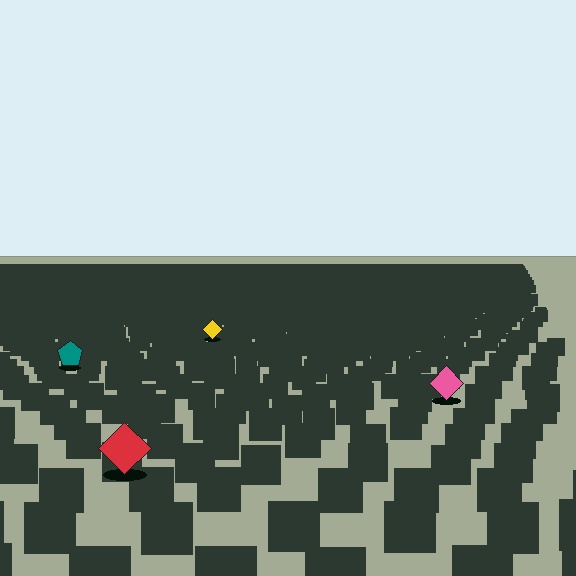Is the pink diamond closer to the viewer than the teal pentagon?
Yes. The pink diamond is closer — you can tell from the texture gradient: the ground texture is coarser near it.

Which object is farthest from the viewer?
The yellow diamond is farthest from the viewer. It appears smaller and the ground texture around it is denser.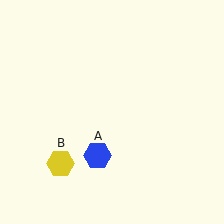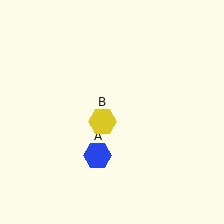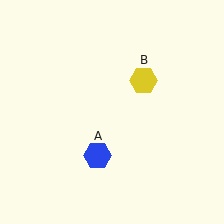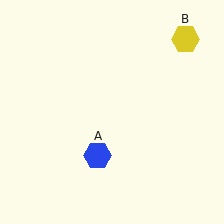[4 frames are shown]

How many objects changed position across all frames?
1 object changed position: yellow hexagon (object B).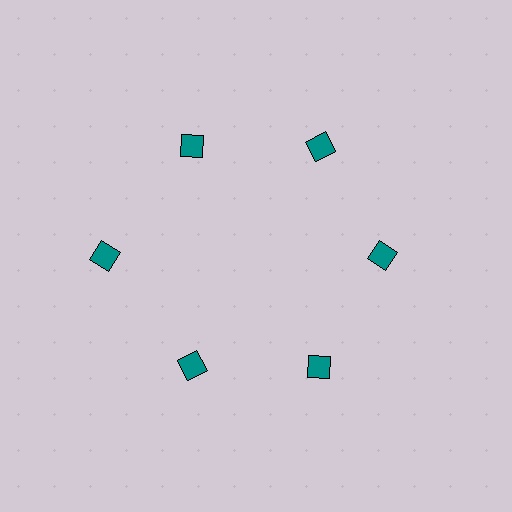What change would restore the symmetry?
The symmetry would be restored by moving it inward, back onto the ring so that all 6 squares sit at equal angles and equal distance from the center.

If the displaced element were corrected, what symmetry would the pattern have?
It would have 6-fold rotational symmetry — the pattern would map onto itself every 60 degrees.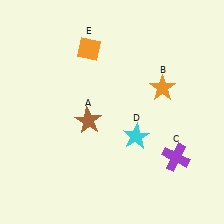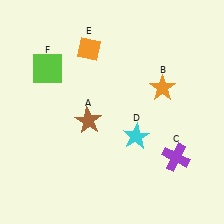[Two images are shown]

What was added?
A lime square (F) was added in Image 2.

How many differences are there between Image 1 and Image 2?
There is 1 difference between the two images.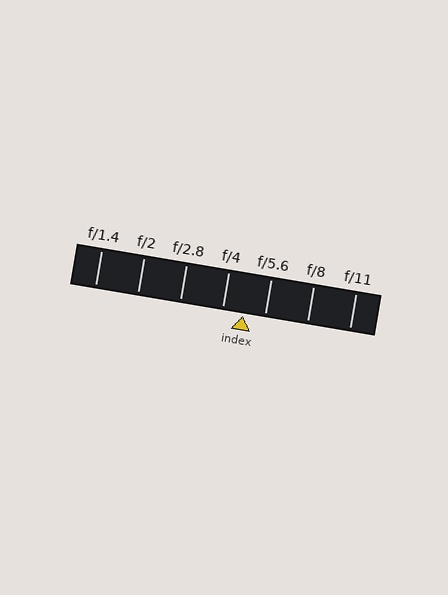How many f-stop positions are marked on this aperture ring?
There are 7 f-stop positions marked.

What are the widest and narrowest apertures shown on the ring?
The widest aperture shown is f/1.4 and the narrowest is f/11.